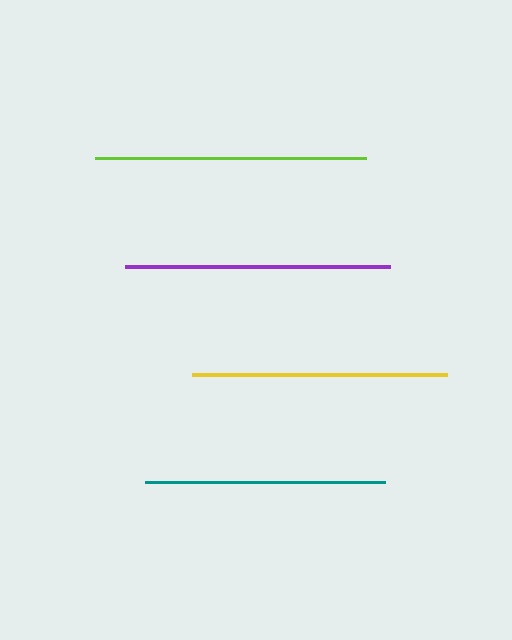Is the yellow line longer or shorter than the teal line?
The yellow line is longer than the teal line.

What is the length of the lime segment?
The lime segment is approximately 271 pixels long.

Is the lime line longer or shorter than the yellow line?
The lime line is longer than the yellow line.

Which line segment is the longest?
The lime line is the longest at approximately 271 pixels.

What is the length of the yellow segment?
The yellow segment is approximately 256 pixels long.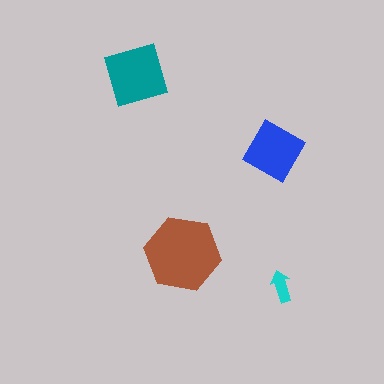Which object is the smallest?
The cyan arrow.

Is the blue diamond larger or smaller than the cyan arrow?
Larger.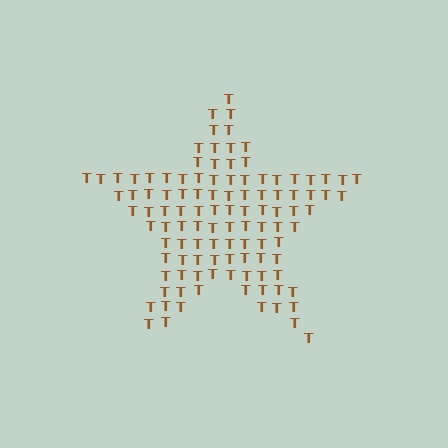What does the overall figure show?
The overall figure shows a star.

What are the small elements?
The small elements are letter T's.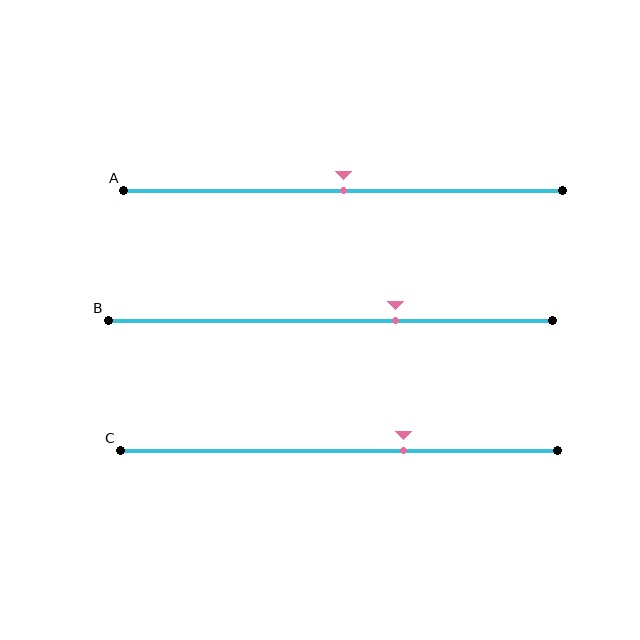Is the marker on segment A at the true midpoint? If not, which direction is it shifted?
Yes, the marker on segment A is at the true midpoint.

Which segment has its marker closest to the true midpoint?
Segment A has its marker closest to the true midpoint.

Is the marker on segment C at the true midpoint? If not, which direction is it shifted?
No, the marker on segment C is shifted to the right by about 15% of the segment length.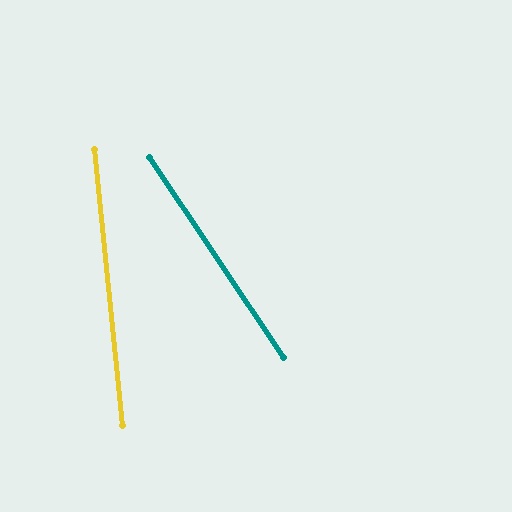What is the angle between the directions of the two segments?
Approximately 28 degrees.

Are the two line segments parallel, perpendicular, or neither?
Neither parallel nor perpendicular — they differ by about 28°.